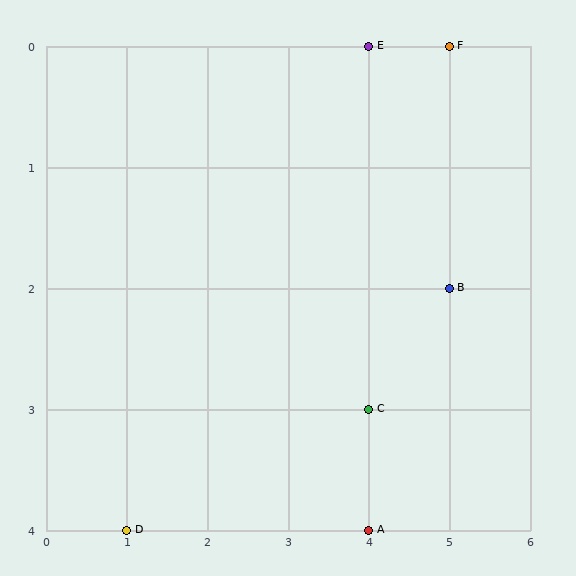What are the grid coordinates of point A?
Point A is at grid coordinates (4, 4).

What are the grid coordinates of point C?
Point C is at grid coordinates (4, 3).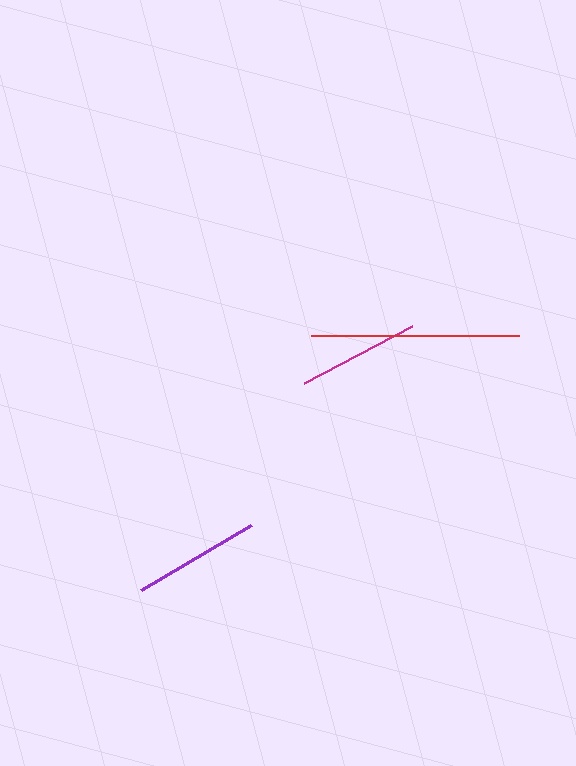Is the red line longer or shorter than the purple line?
The red line is longer than the purple line.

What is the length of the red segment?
The red segment is approximately 209 pixels long.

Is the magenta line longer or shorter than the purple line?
The purple line is longer than the magenta line.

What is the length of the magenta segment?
The magenta segment is approximately 122 pixels long.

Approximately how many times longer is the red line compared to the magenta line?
The red line is approximately 1.7 times the length of the magenta line.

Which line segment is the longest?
The red line is the longest at approximately 209 pixels.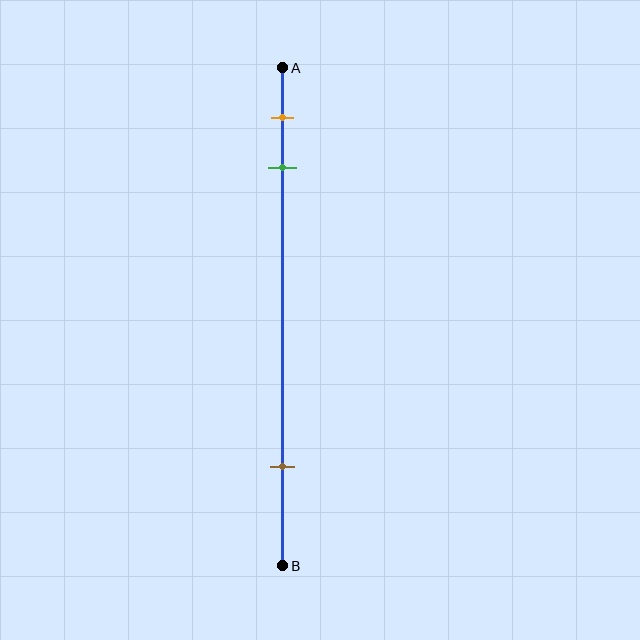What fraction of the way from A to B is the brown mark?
The brown mark is approximately 80% (0.8) of the way from A to B.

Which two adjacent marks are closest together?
The orange and green marks are the closest adjacent pair.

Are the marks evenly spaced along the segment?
No, the marks are not evenly spaced.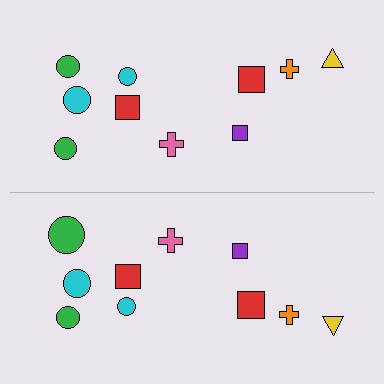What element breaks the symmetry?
The green circle on the bottom side has a different size than its mirror counterpart.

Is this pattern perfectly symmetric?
No, the pattern is not perfectly symmetric. The green circle on the bottom side has a different size than its mirror counterpart.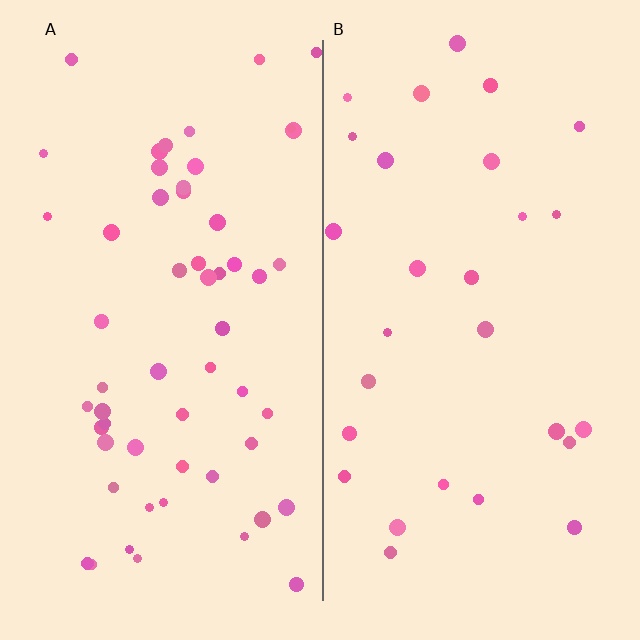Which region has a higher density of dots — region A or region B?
A (the left).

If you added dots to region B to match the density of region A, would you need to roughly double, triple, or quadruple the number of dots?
Approximately double.